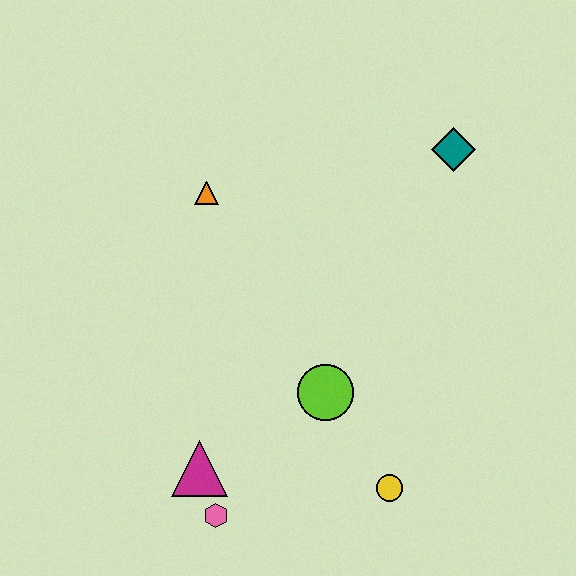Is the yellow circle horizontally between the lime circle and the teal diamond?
Yes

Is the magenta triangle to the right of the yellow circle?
No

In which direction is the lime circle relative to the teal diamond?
The lime circle is below the teal diamond.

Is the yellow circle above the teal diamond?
No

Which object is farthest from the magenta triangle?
The teal diamond is farthest from the magenta triangle.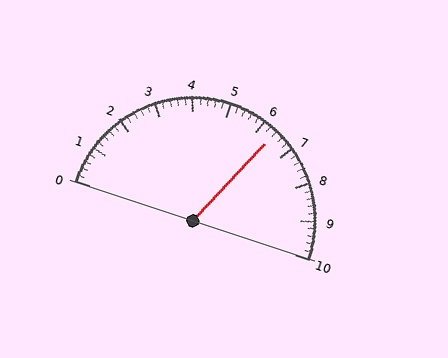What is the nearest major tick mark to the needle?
The nearest major tick mark is 6.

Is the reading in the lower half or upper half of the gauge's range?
The reading is in the upper half of the range (0 to 10).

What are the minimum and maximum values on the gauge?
The gauge ranges from 0 to 10.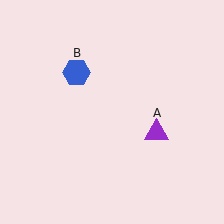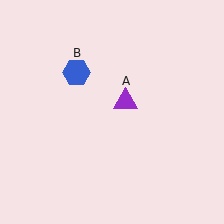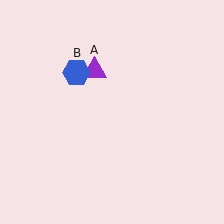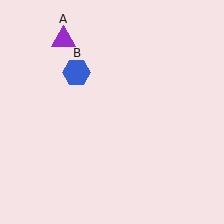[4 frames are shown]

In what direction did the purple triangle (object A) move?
The purple triangle (object A) moved up and to the left.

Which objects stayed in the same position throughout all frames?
Blue hexagon (object B) remained stationary.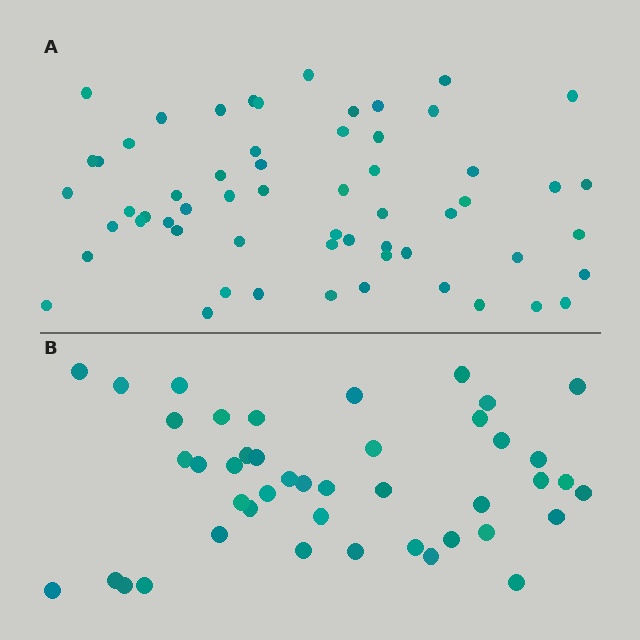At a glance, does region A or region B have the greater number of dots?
Region A (the top region) has more dots.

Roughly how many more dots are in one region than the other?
Region A has approximately 15 more dots than region B.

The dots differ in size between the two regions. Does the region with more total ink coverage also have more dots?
No. Region B has more total ink coverage because its dots are larger, but region A actually contains more individual dots. Total area can be misleading — the number of items is what matters here.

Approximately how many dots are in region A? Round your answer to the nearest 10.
About 60 dots. (The exact count is 59, which rounds to 60.)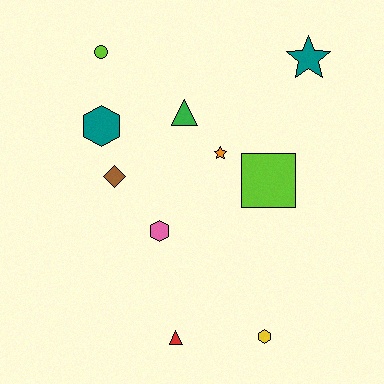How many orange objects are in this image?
There is 1 orange object.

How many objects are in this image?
There are 10 objects.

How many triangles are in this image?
There are 2 triangles.